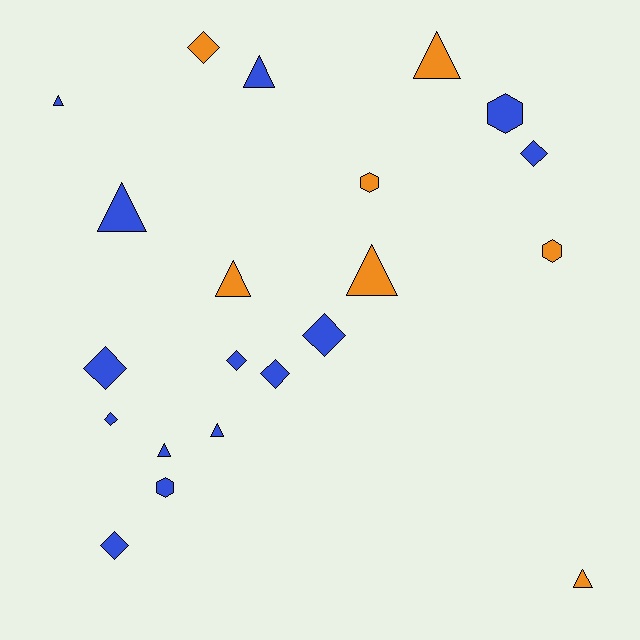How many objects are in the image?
There are 21 objects.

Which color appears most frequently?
Blue, with 14 objects.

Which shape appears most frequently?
Triangle, with 9 objects.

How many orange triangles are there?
There are 4 orange triangles.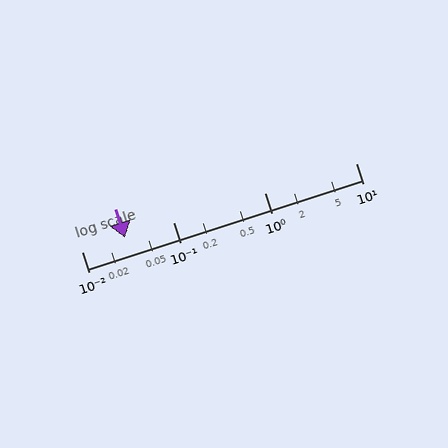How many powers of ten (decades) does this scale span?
The scale spans 3 decades, from 0.01 to 10.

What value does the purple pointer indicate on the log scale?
The pointer indicates approximately 0.03.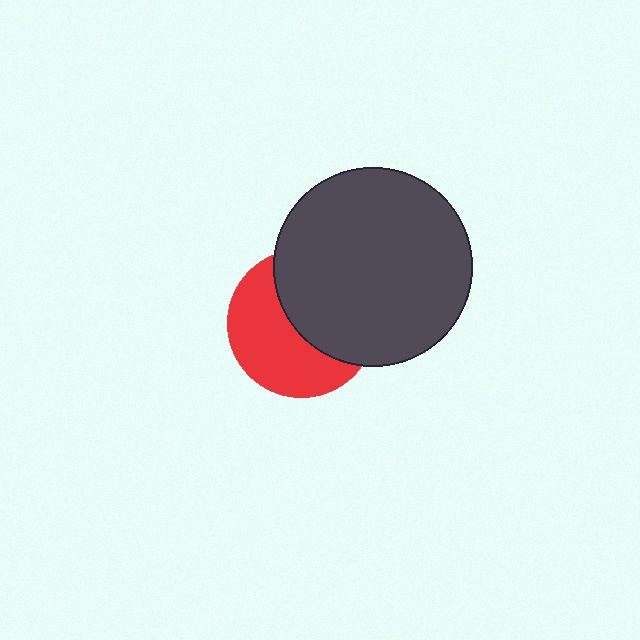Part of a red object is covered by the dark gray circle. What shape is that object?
It is a circle.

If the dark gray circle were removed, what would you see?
You would see the complete red circle.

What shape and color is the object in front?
The object in front is a dark gray circle.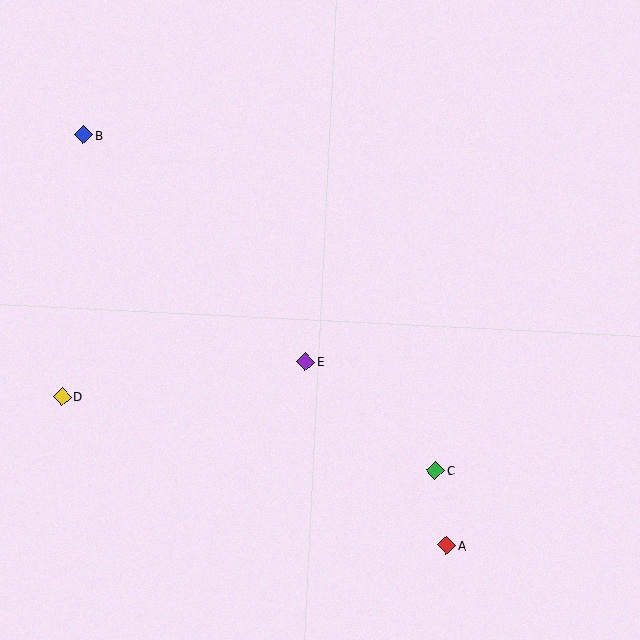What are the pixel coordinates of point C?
Point C is at (436, 470).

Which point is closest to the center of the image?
Point E at (306, 362) is closest to the center.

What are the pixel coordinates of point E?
Point E is at (306, 362).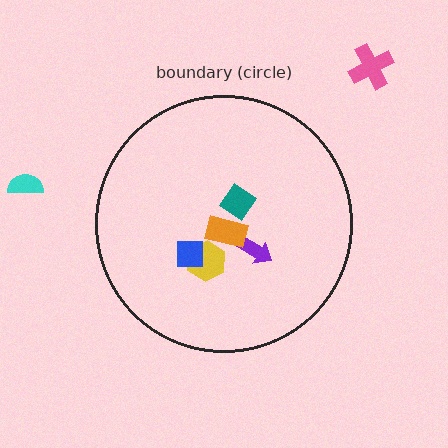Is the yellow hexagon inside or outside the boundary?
Inside.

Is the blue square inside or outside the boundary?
Inside.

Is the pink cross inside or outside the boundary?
Outside.